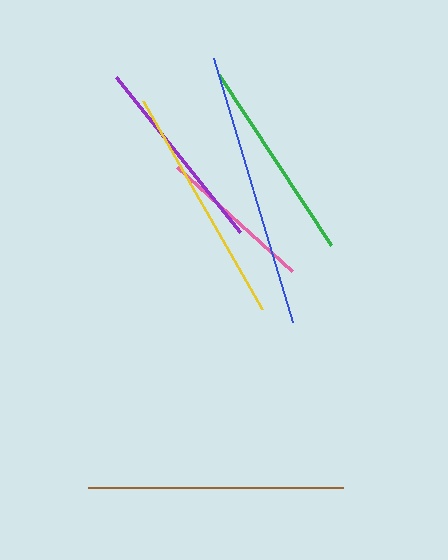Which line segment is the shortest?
The pink line is the shortest at approximately 156 pixels.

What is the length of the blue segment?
The blue segment is approximately 276 pixels long.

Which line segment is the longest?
The blue line is the longest at approximately 276 pixels.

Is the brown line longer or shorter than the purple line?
The brown line is longer than the purple line.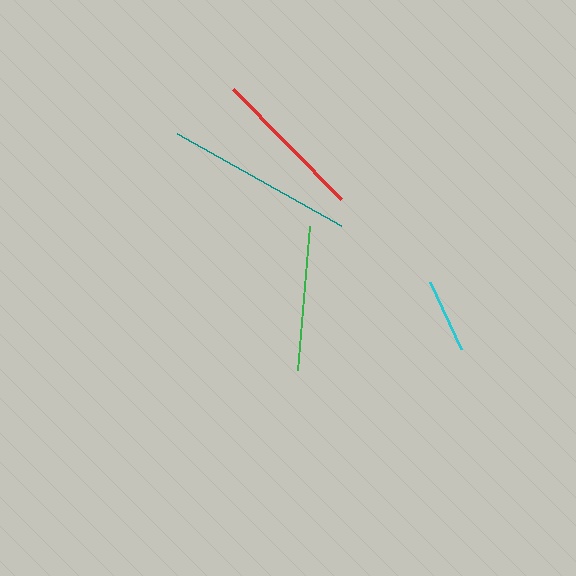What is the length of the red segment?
The red segment is approximately 154 pixels long.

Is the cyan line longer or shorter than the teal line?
The teal line is longer than the cyan line.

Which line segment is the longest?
The teal line is the longest at approximately 188 pixels.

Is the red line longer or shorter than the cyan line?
The red line is longer than the cyan line.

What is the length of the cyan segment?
The cyan segment is approximately 74 pixels long.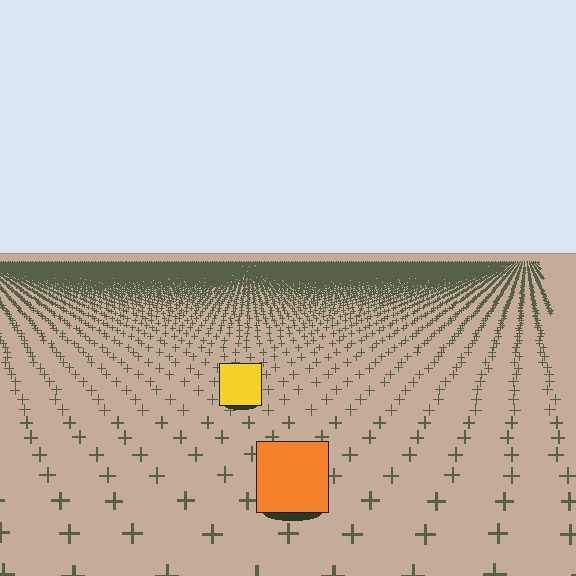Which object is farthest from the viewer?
The yellow square is farthest from the viewer. It appears smaller and the ground texture around it is denser.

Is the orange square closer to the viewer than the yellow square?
Yes. The orange square is closer — you can tell from the texture gradient: the ground texture is coarser near it.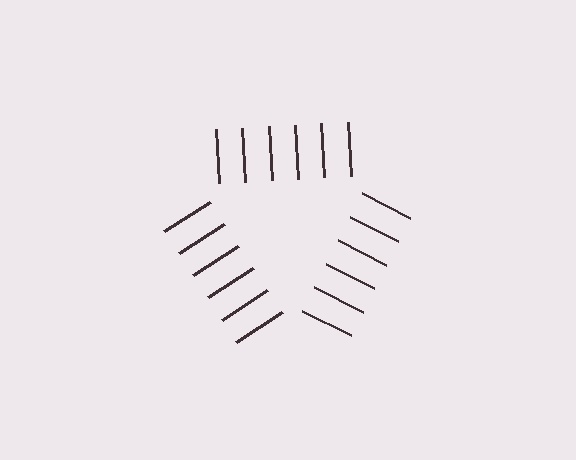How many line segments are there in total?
18 — 6 along each of the 3 edges.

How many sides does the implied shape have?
3 sides — the line-ends trace a triangle.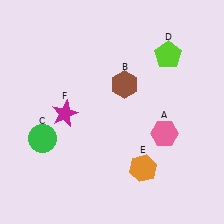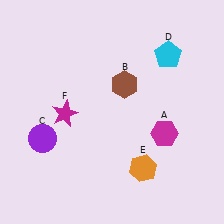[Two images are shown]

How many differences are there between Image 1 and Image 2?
There are 3 differences between the two images.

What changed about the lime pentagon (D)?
In Image 1, D is lime. In Image 2, it changed to cyan.